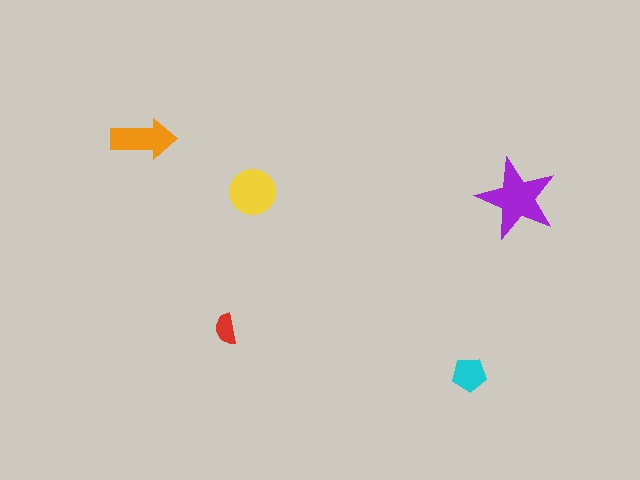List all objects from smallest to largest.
The red semicircle, the cyan pentagon, the orange arrow, the yellow circle, the purple star.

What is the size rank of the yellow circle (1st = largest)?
2nd.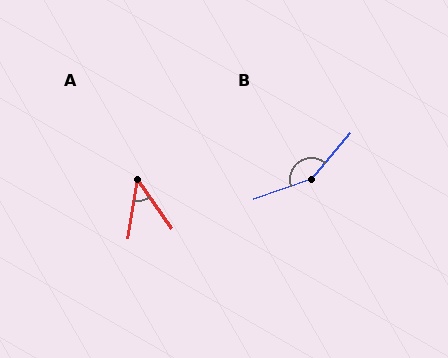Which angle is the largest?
B, at approximately 150 degrees.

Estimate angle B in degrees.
Approximately 150 degrees.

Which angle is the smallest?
A, at approximately 44 degrees.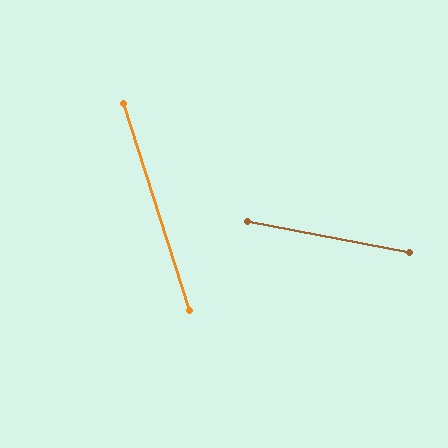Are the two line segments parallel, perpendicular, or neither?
Neither parallel nor perpendicular — they differ by about 62°.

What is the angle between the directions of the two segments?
Approximately 62 degrees.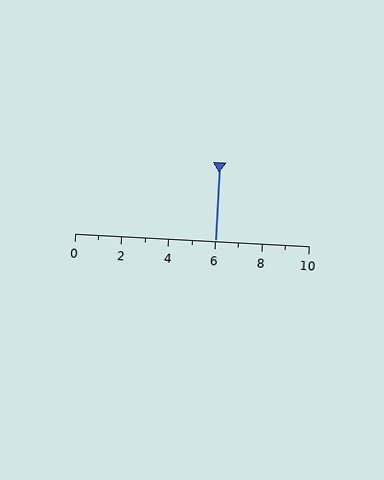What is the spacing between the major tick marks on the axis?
The major ticks are spaced 2 apart.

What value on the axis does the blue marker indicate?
The marker indicates approximately 6.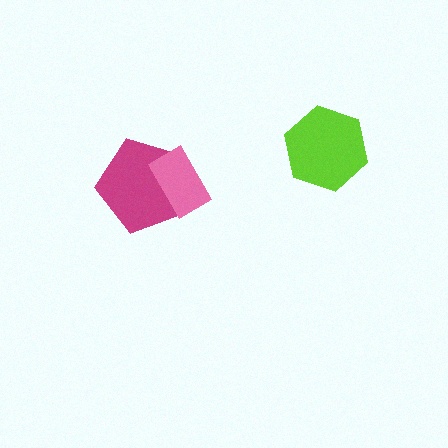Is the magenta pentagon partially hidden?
Yes, it is partially covered by another shape.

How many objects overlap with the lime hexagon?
0 objects overlap with the lime hexagon.